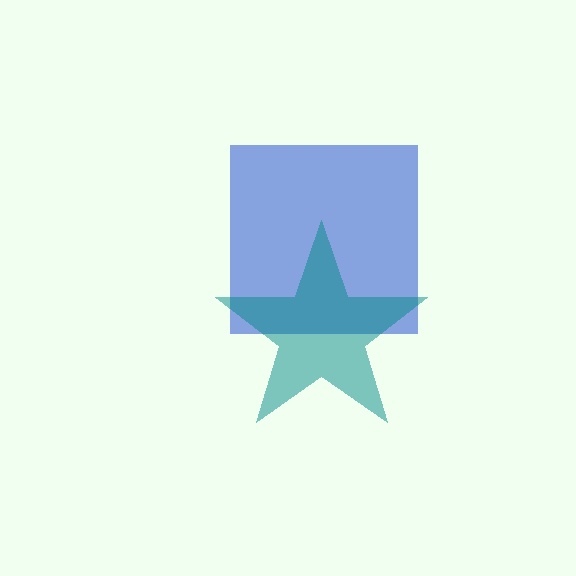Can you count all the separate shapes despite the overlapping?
Yes, there are 2 separate shapes.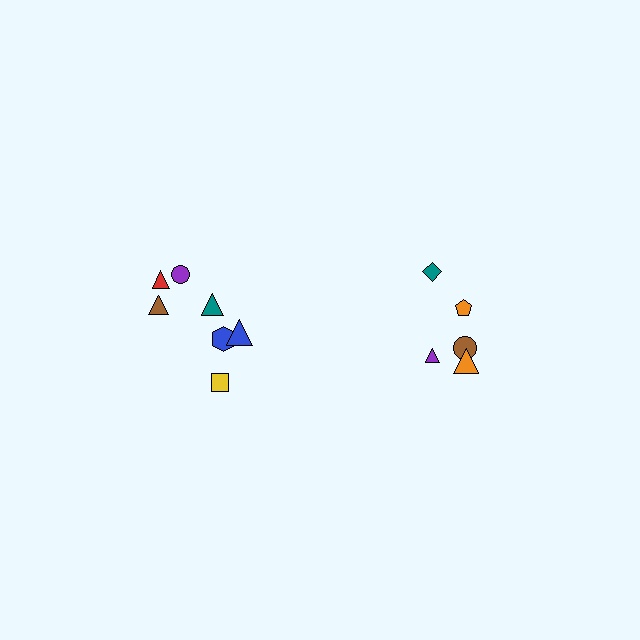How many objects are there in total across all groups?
There are 12 objects.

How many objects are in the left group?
There are 7 objects.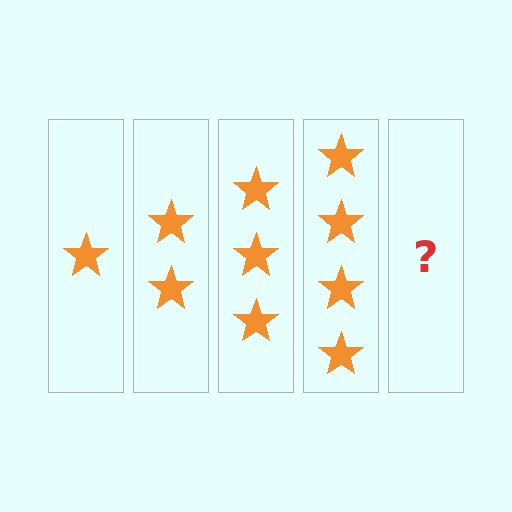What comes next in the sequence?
The next element should be 5 stars.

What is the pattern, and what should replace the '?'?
The pattern is that each step adds one more star. The '?' should be 5 stars.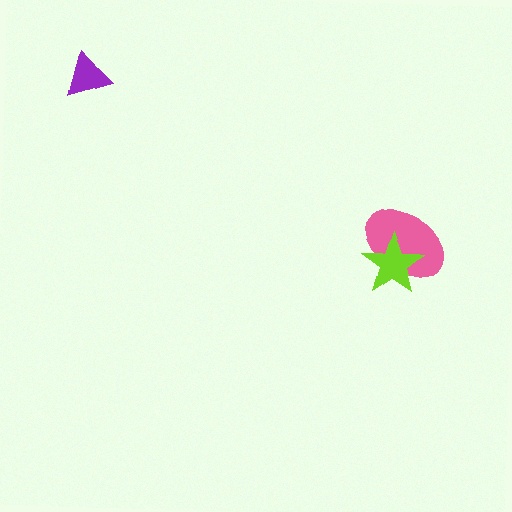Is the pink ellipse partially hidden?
Yes, it is partially covered by another shape.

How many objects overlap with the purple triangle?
0 objects overlap with the purple triangle.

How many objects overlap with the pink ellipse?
1 object overlaps with the pink ellipse.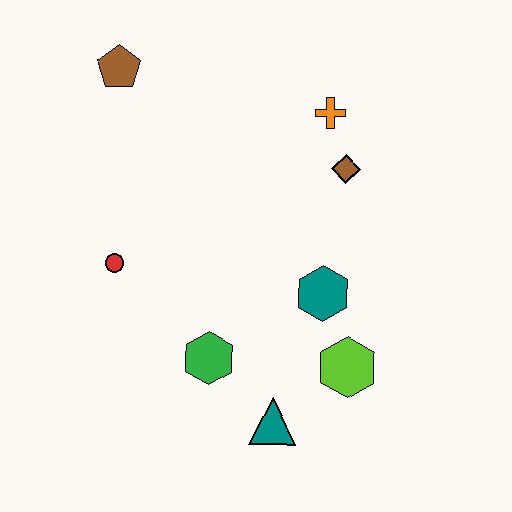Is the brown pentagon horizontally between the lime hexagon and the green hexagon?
No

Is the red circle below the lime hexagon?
No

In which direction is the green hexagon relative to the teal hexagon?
The green hexagon is to the left of the teal hexagon.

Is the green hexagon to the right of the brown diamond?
No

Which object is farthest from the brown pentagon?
The teal triangle is farthest from the brown pentagon.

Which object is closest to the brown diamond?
The orange cross is closest to the brown diamond.